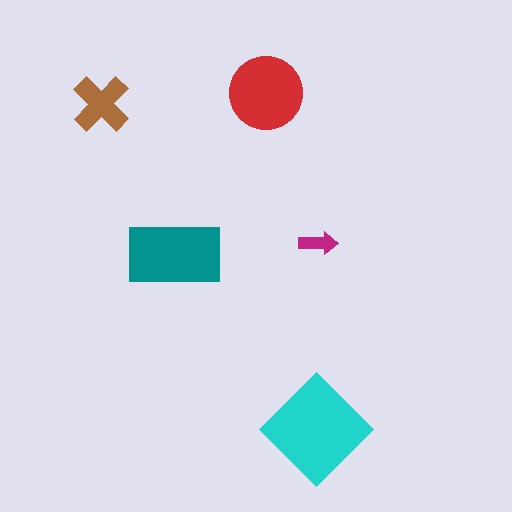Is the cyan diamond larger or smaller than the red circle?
Larger.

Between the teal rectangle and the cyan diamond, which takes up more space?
The cyan diamond.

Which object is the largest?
The cyan diamond.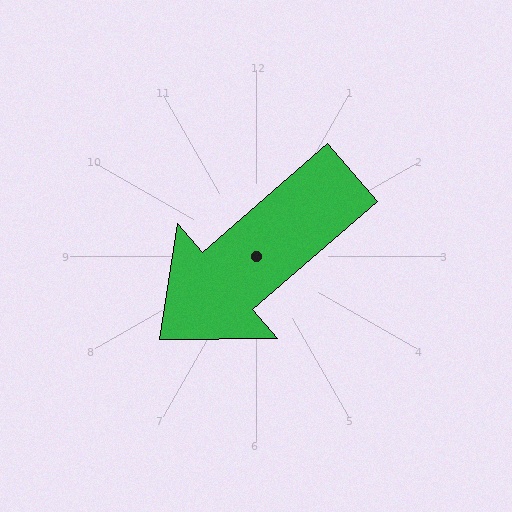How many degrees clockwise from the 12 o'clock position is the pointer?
Approximately 229 degrees.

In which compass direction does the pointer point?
Southwest.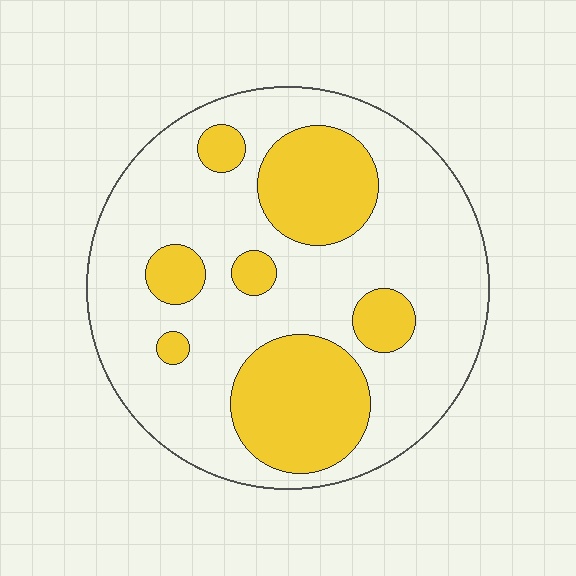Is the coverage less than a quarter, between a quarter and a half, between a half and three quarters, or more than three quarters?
Between a quarter and a half.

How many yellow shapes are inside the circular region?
7.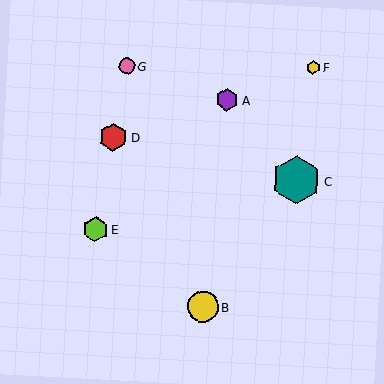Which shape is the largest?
The teal hexagon (labeled C) is the largest.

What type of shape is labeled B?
Shape B is a yellow circle.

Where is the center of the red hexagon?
The center of the red hexagon is at (114, 137).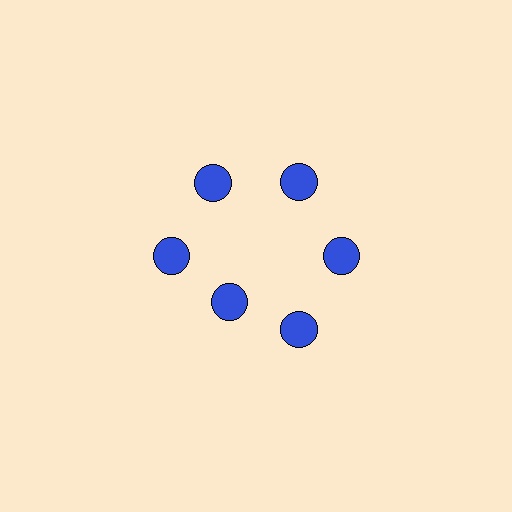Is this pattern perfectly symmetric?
No. The 6 blue circles are arranged in a ring, but one element near the 7 o'clock position is pulled inward toward the center, breaking the 6-fold rotational symmetry.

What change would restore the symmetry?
The symmetry would be restored by moving it outward, back onto the ring so that all 6 circles sit at equal angles and equal distance from the center.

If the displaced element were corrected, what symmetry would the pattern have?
It would have 6-fold rotational symmetry — the pattern would map onto itself every 60 degrees.